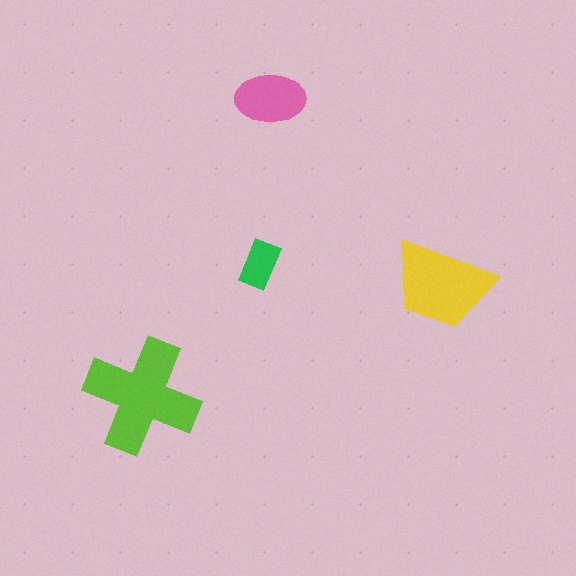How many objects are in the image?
There are 4 objects in the image.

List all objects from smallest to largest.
The green rectangle, the pink ellipse, the yellow trapezoid, the lime cross.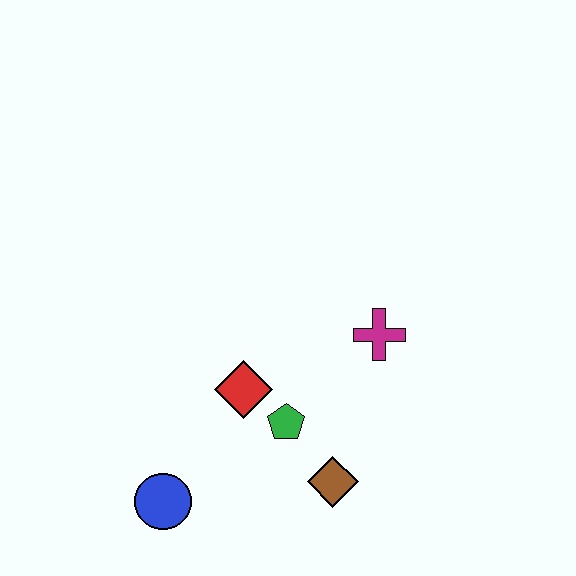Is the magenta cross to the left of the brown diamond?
No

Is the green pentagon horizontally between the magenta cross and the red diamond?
Yes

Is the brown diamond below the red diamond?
Yes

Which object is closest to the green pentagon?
The red diamond is closest to the green pentagon.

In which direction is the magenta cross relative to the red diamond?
The magenta cross is to the right of the red diamond.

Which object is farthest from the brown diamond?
The blue circle is farthest from the brown diamond.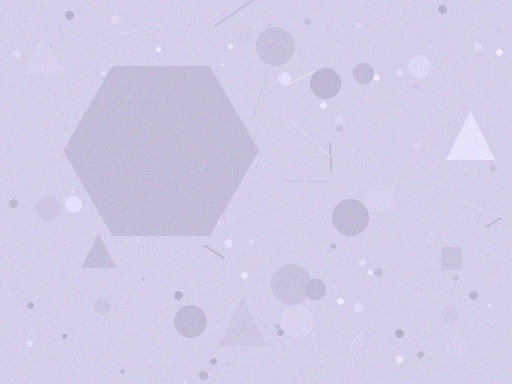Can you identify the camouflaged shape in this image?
The camouflaged shape is a hexagon.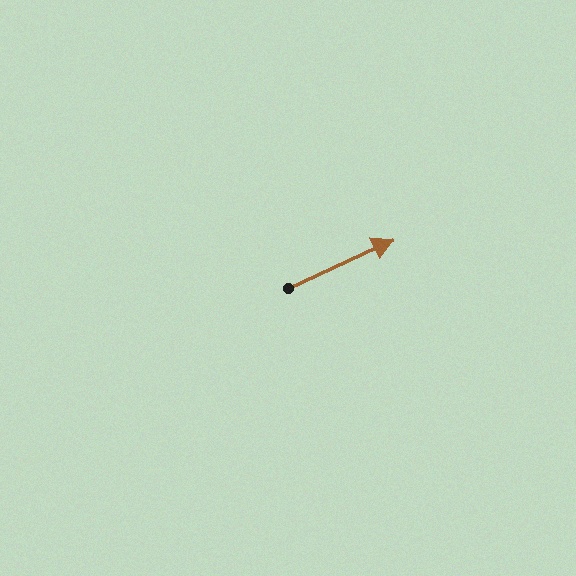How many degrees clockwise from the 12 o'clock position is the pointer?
Approximately 65 degrees.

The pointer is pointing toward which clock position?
Roughly 2 o'clock.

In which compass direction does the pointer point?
Northeast.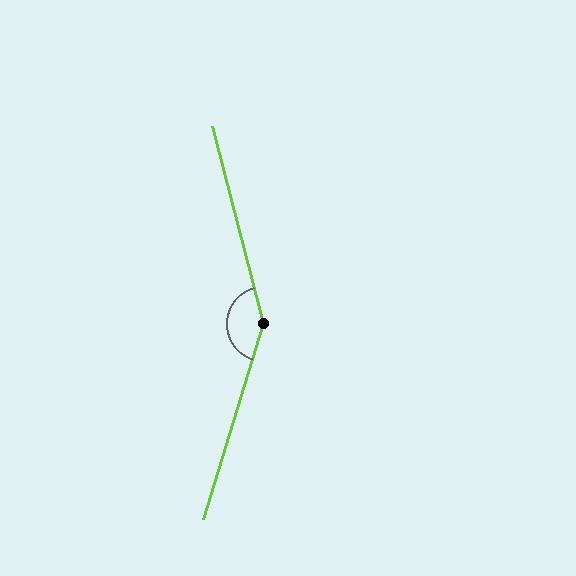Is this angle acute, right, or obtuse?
It is obtuse.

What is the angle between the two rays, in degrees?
Approximately 148 degrees.